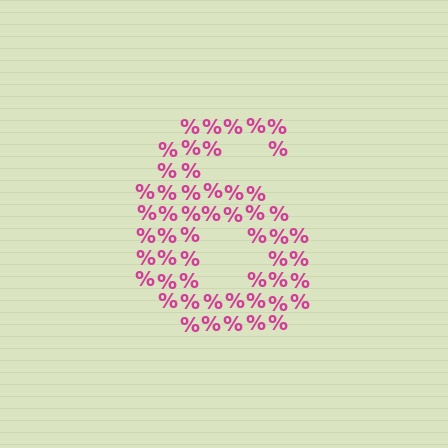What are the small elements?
The small elements are percent signs.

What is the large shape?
The large shape is the digit 6.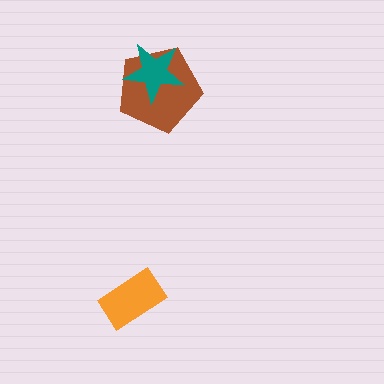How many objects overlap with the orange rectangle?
0 objects overlap with the orange rectangle.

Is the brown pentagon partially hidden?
Yes, it is partially covered by another shape.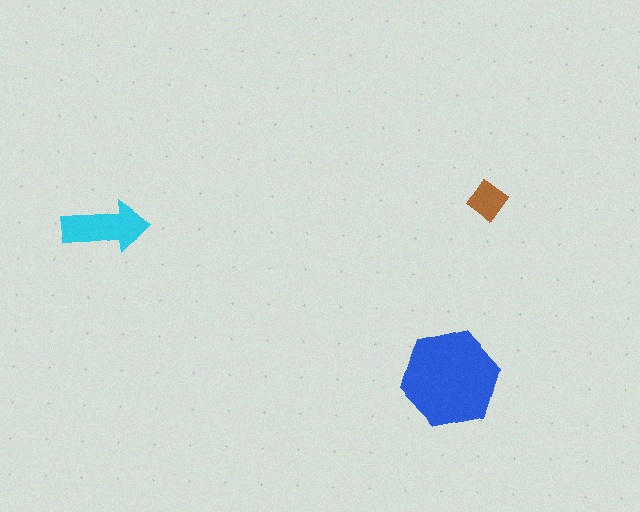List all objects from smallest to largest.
The brown diamond, the cyan arrow, the blue hexagon.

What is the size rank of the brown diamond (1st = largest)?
3rd.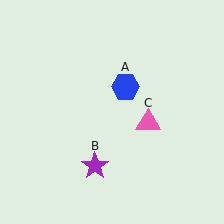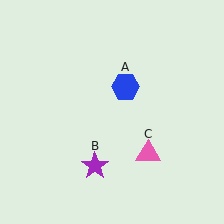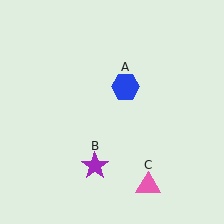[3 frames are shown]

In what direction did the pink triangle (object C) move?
The pink triangle (object C) moved down.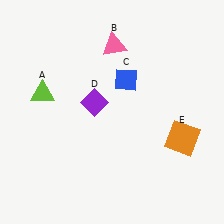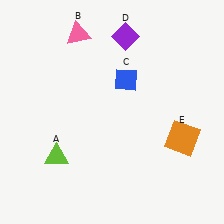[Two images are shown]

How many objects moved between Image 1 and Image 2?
3 objects moved between the two images.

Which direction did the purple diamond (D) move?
The purple diamond (D) moved up.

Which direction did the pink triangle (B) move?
The pink triangle (B) moved left.